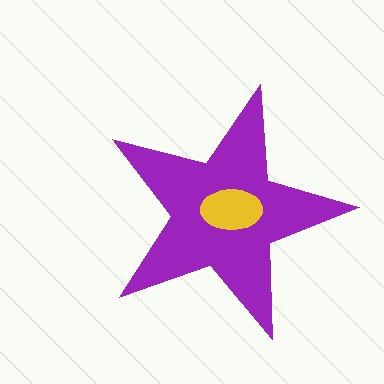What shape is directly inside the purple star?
The yellow ellipse.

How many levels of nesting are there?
2.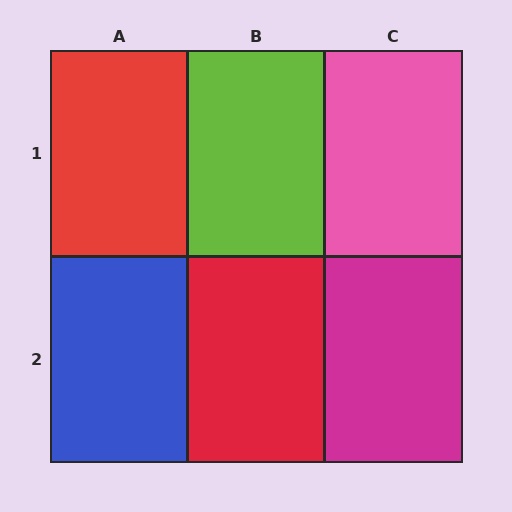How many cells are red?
2 cells are red.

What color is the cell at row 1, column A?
Red.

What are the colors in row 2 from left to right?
Blue, red, magenta.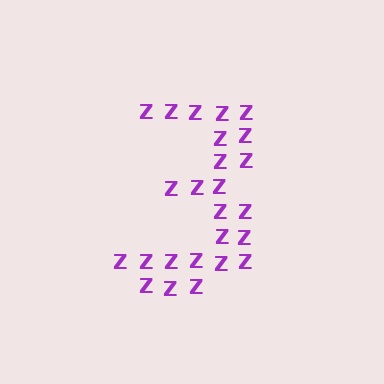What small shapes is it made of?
It is made of small letter Z's.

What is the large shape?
The large shape is the digit 3.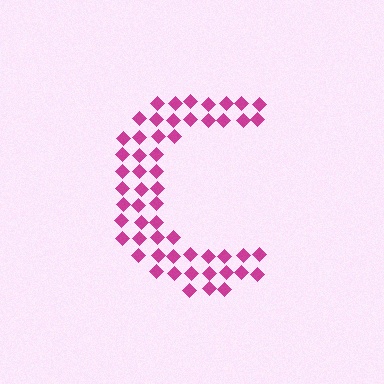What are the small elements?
The small elements are diamonds.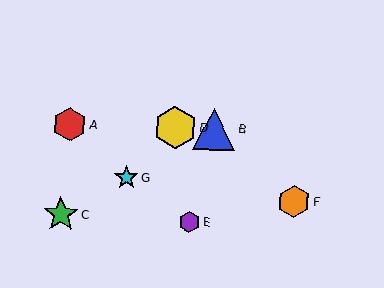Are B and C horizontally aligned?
No, B is at y≈129 and C is at y≈215.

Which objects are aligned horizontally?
Objects A, B, D are aligned horizontally.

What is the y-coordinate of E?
Object E is at y≈222.